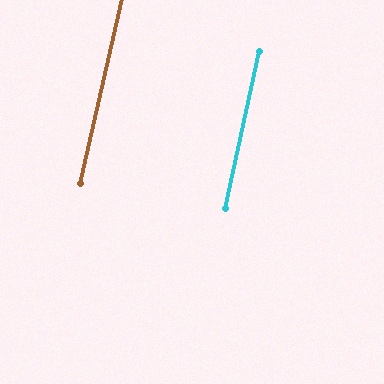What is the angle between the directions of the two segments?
Approximately 0 degrees.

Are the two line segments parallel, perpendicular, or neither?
Parallel — their directions differ by only 0.5°.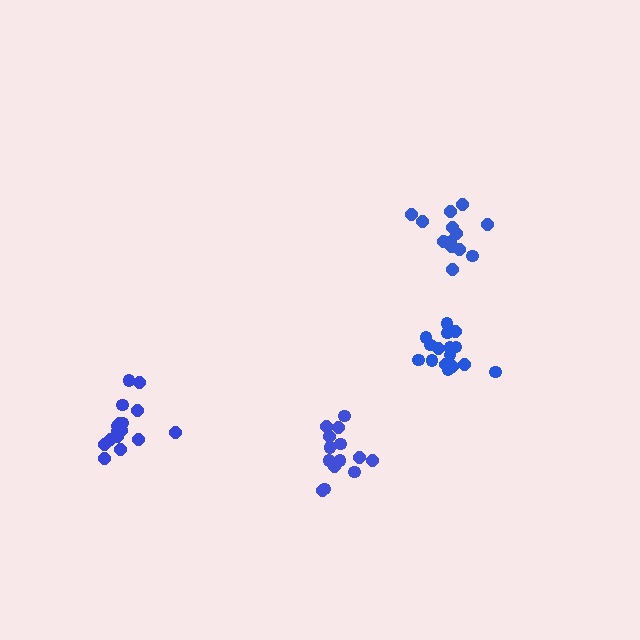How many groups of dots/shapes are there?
There are 4 groups.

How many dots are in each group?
Group 1: 15 dots, Group 2: 13 dots, Group 3: 16 dots, Group 4: 16 dots (60 total).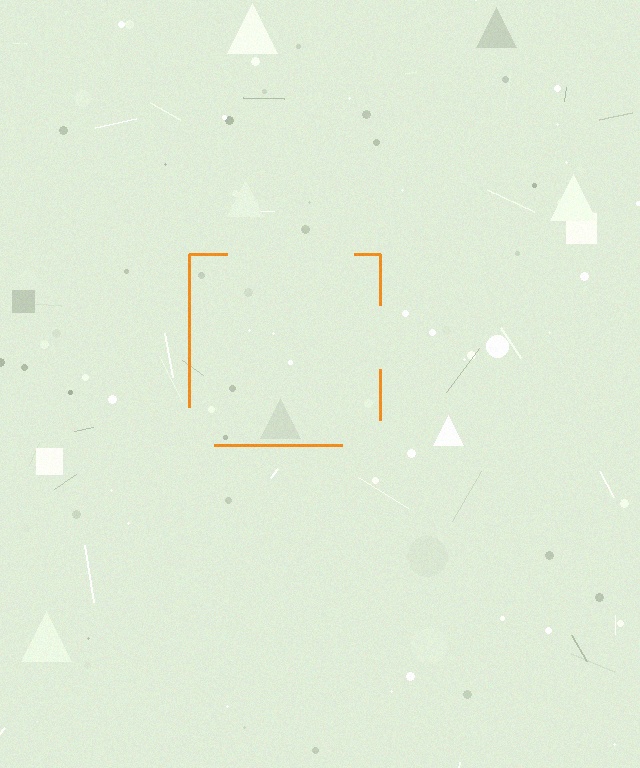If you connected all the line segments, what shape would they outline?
They would outline a square.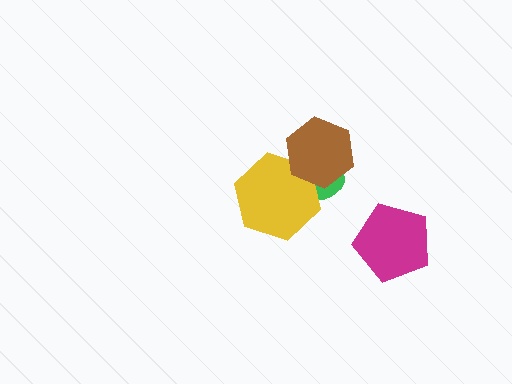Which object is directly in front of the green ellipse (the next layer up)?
The yellow hexagon is directly in front of the green ellipse.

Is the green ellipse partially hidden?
Yes, it is partially covered by another shape.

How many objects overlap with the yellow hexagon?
2 objects overlap with the yellow hexagon.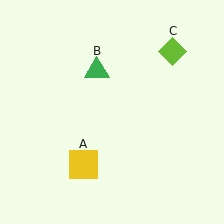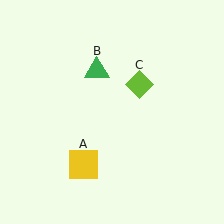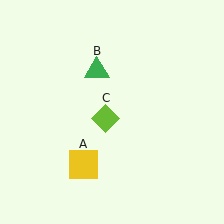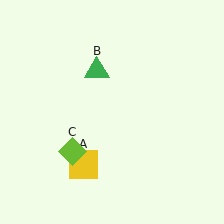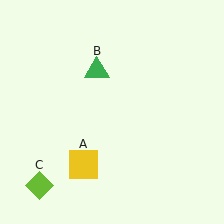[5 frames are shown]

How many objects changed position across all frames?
1 object changed position: lime diamond (object C).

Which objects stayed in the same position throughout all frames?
Yellow square (object A) and green triangle (object B) remained stationary.